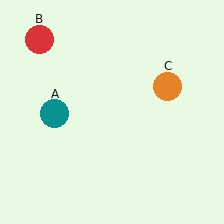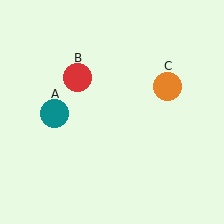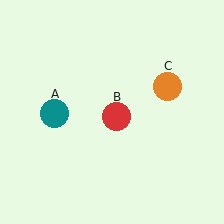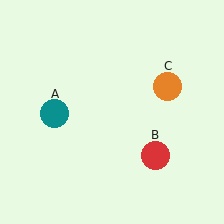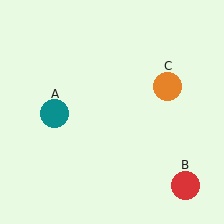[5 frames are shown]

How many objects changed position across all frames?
1 object changed position: red circle (object B).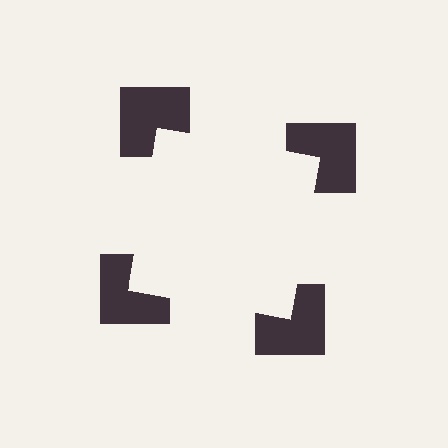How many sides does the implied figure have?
4 sides.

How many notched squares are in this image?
There are 4 — one at each vertex of the illusory square.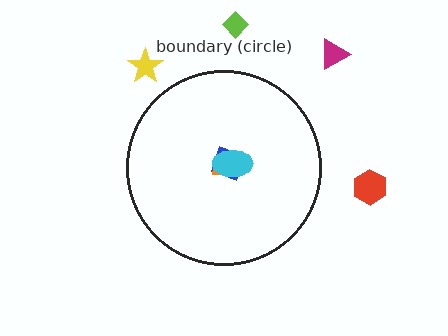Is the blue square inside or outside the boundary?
Inside.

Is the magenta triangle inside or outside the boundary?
Outside.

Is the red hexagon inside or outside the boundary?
Outside.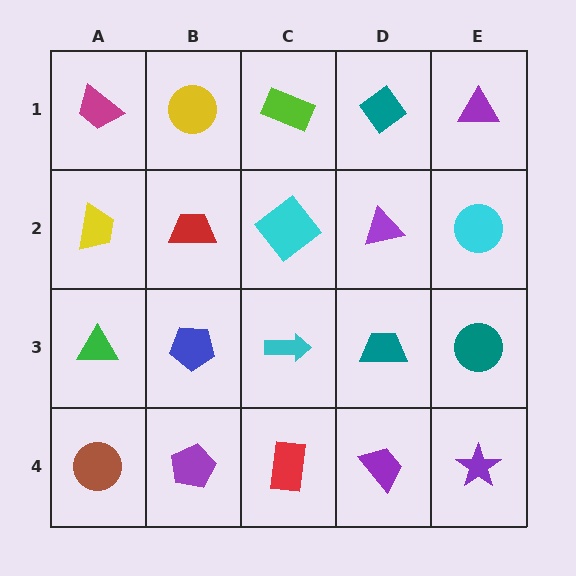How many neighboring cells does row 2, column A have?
3.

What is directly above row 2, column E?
A purple triangle.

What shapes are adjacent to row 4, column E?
A teal circle (row 3, column E), a purple trapezoid (row 4, column D).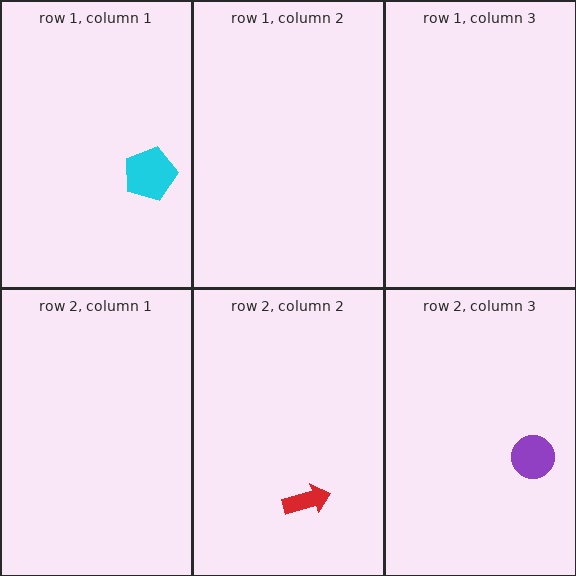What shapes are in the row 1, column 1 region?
The cyan pentagon.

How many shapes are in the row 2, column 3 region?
1.